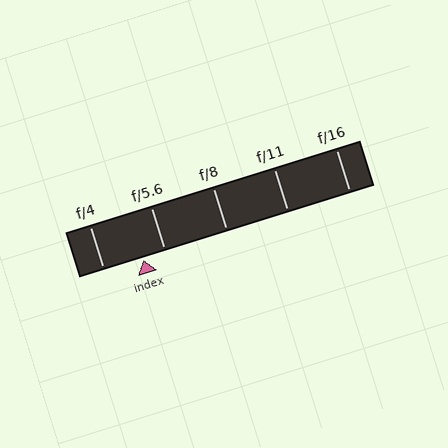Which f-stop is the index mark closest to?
The index mark is closest to f/5.6.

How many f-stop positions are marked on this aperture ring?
There are 5 f-stop positions marked.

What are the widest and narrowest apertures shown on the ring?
The widest aperture shown is f/4 and the narrowest is f/16.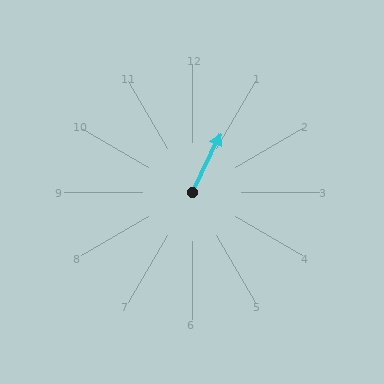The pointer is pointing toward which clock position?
Roughly 1 o'clock.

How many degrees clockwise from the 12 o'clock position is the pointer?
Approximately 26 degrees.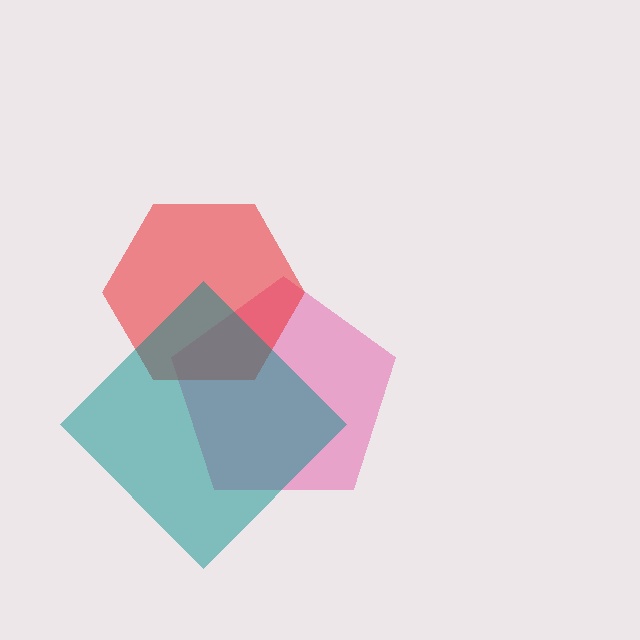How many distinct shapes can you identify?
There are 3 distinct shapes: a pink pentagon, a red hexagon, a teal diamond.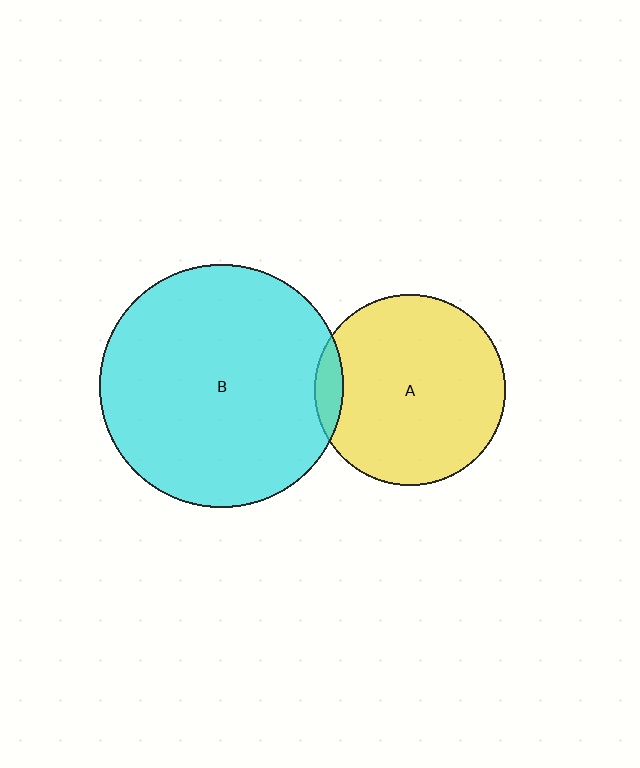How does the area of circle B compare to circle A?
Approximately 1.6 times.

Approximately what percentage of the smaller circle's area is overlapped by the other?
Approximately 5%.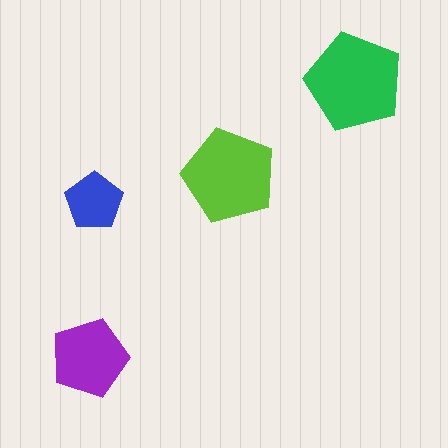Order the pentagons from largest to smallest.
the green one, the lime one, the purple one, the blue one.